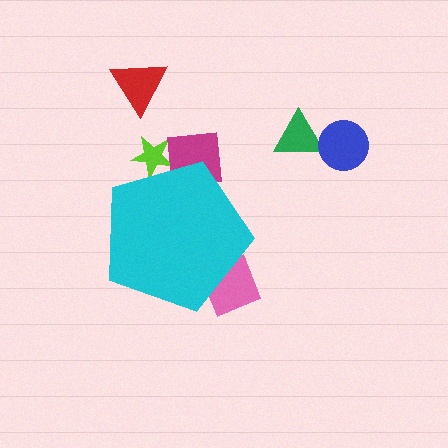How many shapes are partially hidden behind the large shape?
3 shapes are partially hidden.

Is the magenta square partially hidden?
Yes, the magenta square is partially hidden behind the cyan pentagon.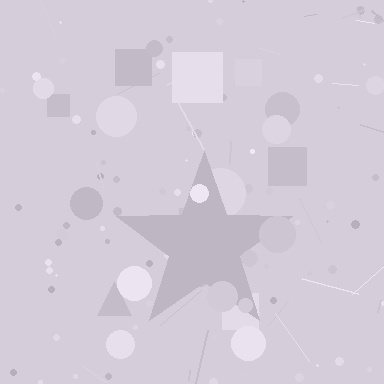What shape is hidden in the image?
A star is hidden in the image.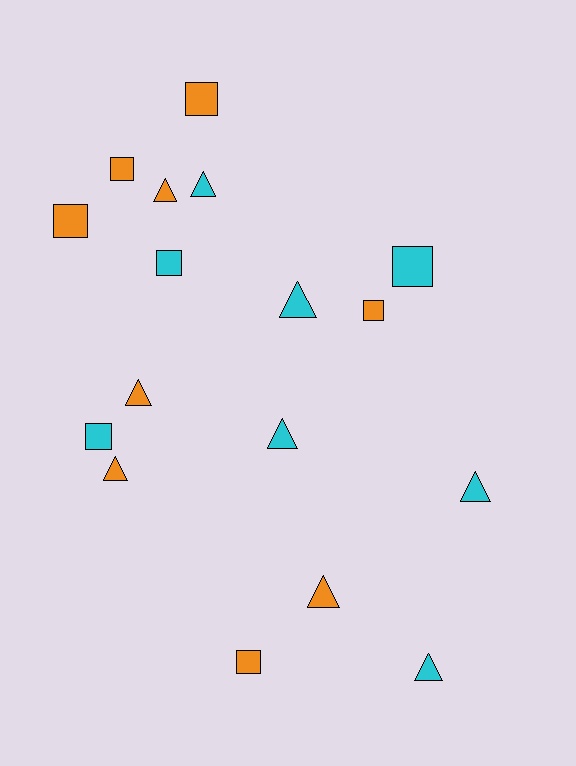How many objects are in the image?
There are 17 objects.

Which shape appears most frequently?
Triangle, with 9 objects.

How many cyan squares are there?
There are 3 cyan squares.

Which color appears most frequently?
Orange, with 9 objects.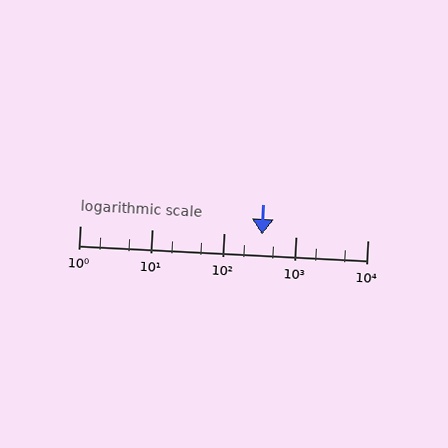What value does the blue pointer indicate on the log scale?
The pointer indicates approximately 340.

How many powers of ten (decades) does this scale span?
The scale spans 4 decades, from 1 to 10000.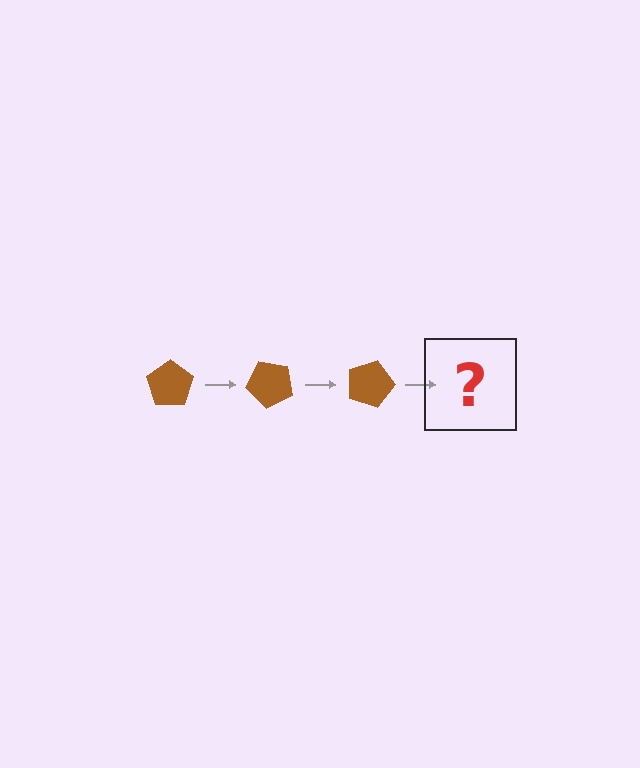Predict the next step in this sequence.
The next step is a brown pentagon rotated 135 degrees.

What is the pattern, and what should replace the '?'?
The pattern is that the pentagon rotates 45 degrees each step. The '?' should be a brown pentagon rotated 135 degrees.